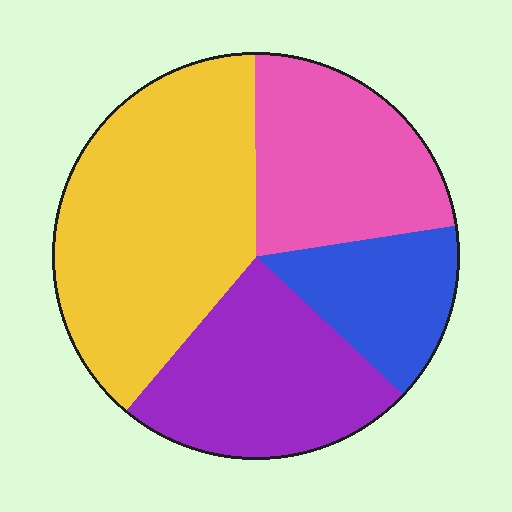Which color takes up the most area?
Yellow, at roughly 40%.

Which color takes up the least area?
Blue, at roughly 15%.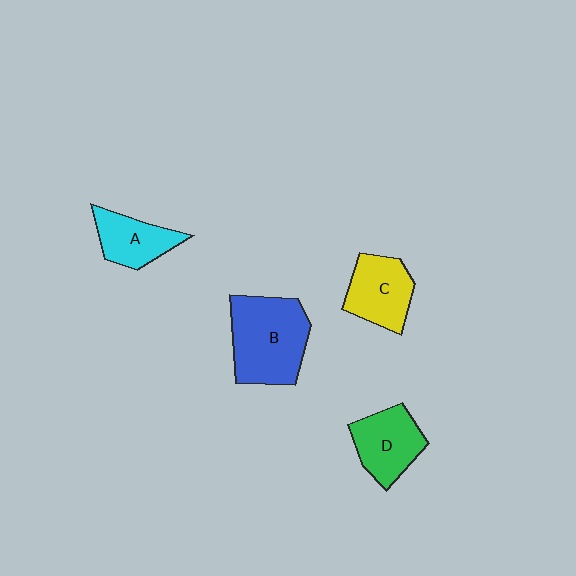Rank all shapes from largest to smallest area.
From largest to smallest: B (blue), C (yellow), D (green), A (cyan).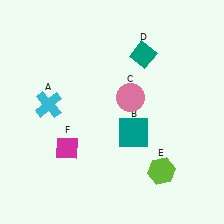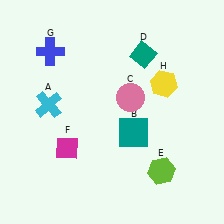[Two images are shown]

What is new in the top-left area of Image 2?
A blue cross (G) was added in the top-left area of Image 2.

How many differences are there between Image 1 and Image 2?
There are 2 differences between the two images.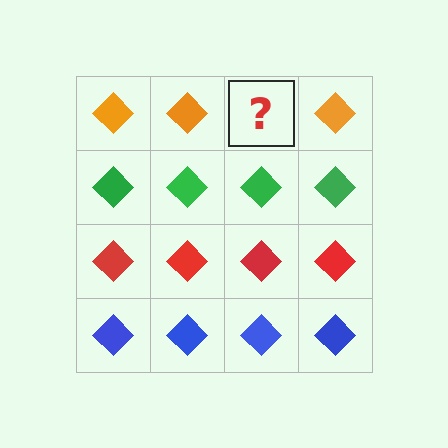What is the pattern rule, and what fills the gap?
The rule is that each row has a consistent color. The gap should be filled with an orange diamond.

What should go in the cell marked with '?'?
The missing cell should contain an orange diamond.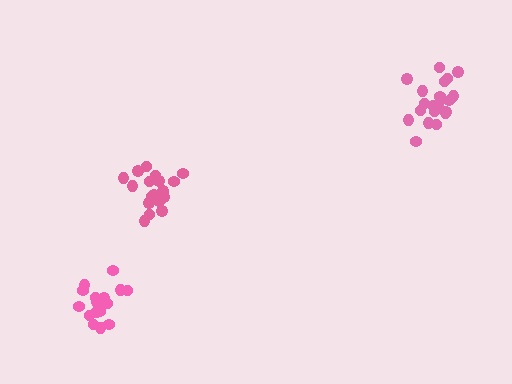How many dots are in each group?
Group 1: 18 dots, Group 2: 20 dots, Group 3: 18 dots (56 total).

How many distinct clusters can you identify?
There are 3 distinct clusters.